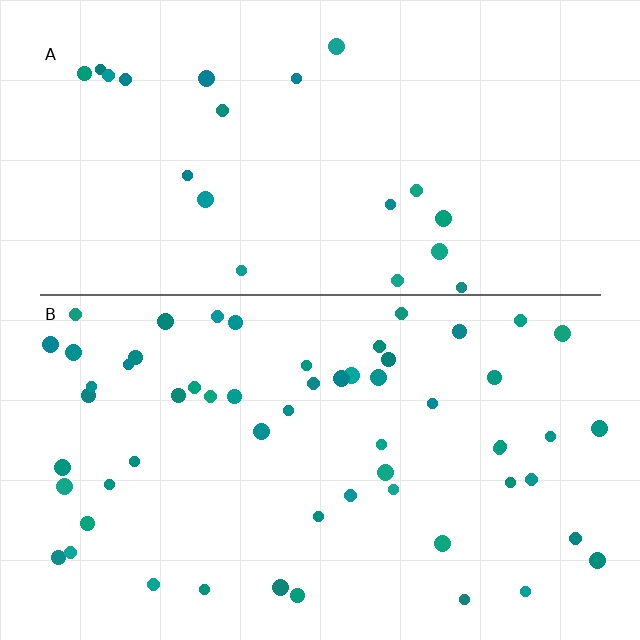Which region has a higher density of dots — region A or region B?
B (the bottom).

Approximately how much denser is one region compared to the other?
Approximately 2.7× — region B over region A.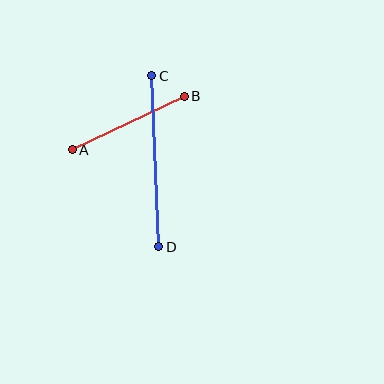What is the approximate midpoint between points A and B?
The midpoint is at approximately (128, 123) pixels.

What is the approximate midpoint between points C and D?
The midpoint is at approximately (155, 161) pixels.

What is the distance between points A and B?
The distance is approximately 124 pixels.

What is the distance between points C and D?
The distance is approximately 171 pixels.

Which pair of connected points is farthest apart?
Points C and D are farthest apart.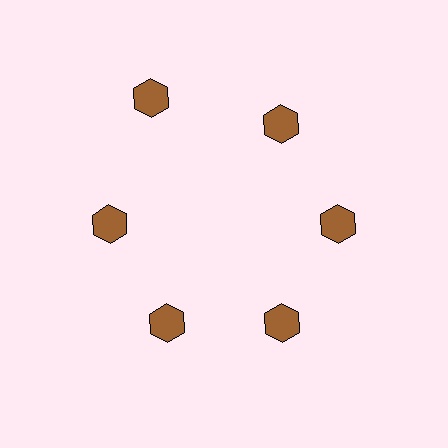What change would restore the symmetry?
The symmetry would be restored by moving it inward, back onto the ring so that all 6 hexagons sit at equal angles and equal distance from the center.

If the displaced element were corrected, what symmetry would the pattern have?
It would have 6-fold rotational symmetry — the pattern would map onto itself every 60 degrees.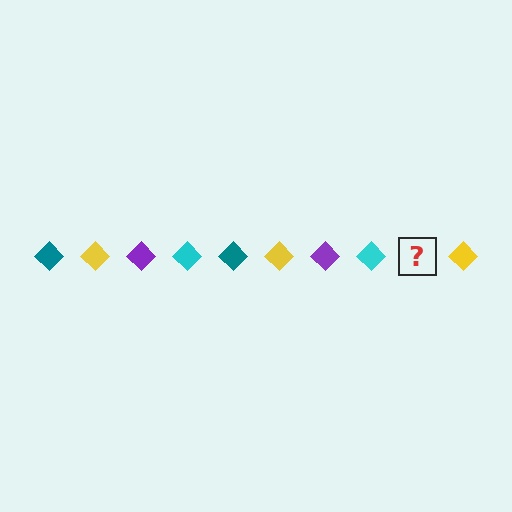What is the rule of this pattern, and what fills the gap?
The rule is that the pattern cycles through teal, yellow, purple, cyan diamonds. The gap should be filled with a teal diamond.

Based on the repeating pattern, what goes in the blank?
The blank should be a teal diamond.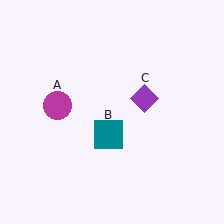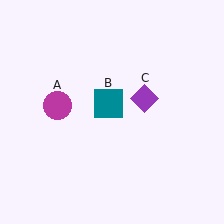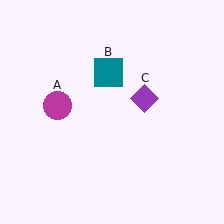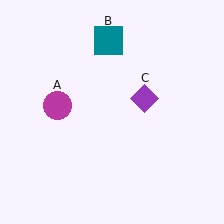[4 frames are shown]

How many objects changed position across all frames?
1 object changed position: teal square (object B).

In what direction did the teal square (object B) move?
The teal square (object B) moved up.